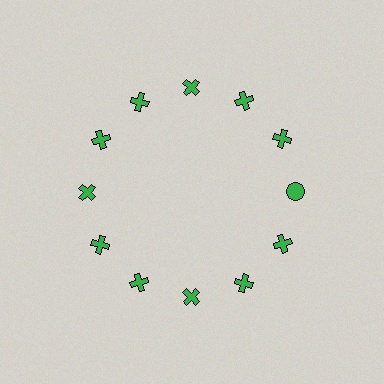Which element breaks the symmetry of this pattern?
The green circle at roughly the 3 o'clock position breaks the symmetry. All other shapes are green crosses.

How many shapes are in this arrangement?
There are 12 shapes arranged in a ring pattern.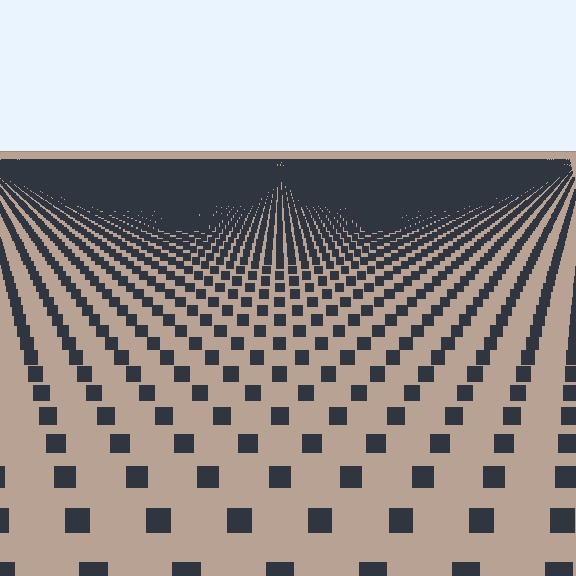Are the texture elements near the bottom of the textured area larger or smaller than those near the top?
Larger. Near the bottom, elements are closer to the viewer and appear at a bigger on-screen size.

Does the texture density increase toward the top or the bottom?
Density increases toward the top.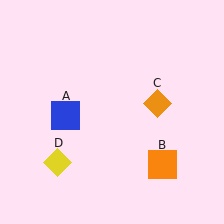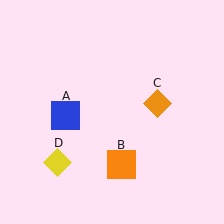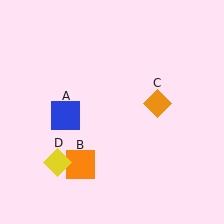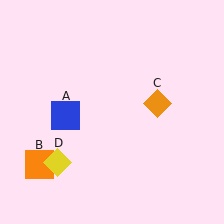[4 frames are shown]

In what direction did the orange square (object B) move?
The orange square (object B) moved left.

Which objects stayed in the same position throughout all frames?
Blue square (object A) and orange diamond (object C) and yellow diamond (object D) remained stationary.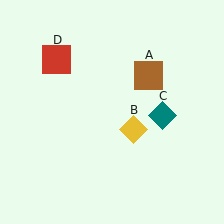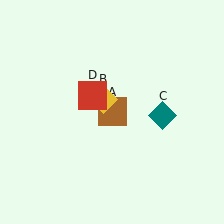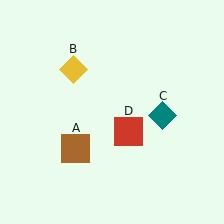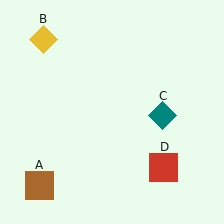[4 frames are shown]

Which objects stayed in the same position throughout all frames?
Teal diamond (object C) remained stationary.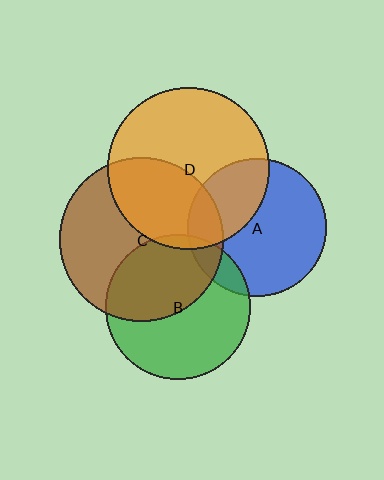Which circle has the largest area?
Circle C (brown).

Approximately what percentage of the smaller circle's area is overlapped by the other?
Approximately 15%.